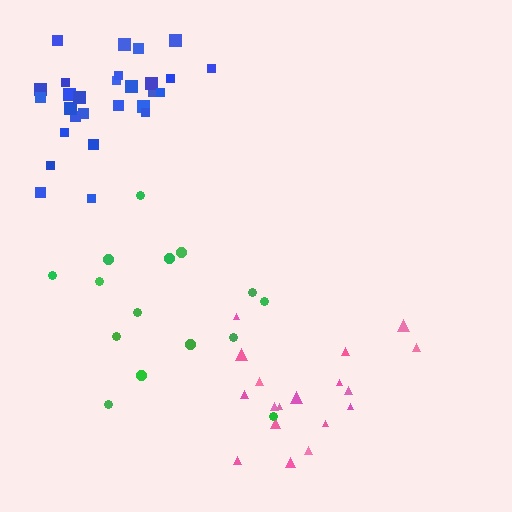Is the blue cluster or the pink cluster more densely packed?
Blue.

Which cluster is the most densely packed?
Blue.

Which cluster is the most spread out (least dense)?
Green.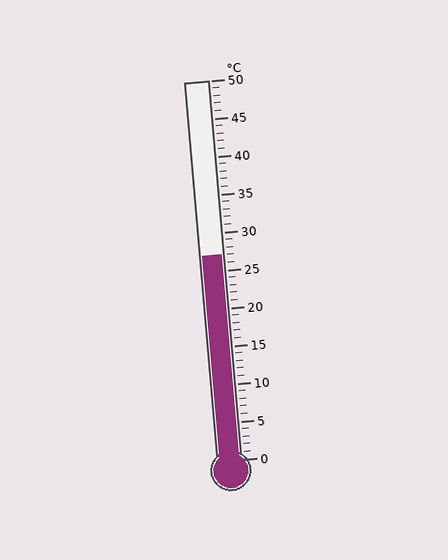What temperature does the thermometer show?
The thermometer shows approximately 27°C.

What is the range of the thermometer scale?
The thermometer scale ranges from 0°C to 50°C.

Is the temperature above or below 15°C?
The temperature is above 15°C.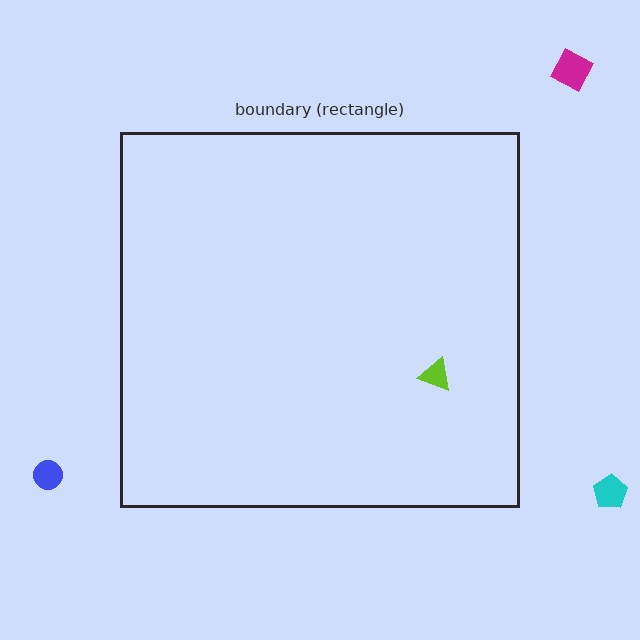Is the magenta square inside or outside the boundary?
Outside.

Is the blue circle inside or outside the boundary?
Outside.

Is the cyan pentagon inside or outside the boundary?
Outside.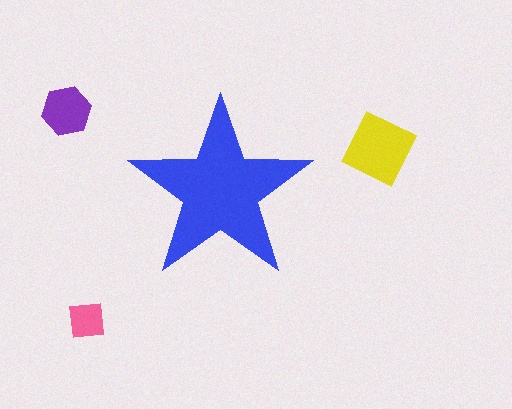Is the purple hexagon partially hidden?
No, the purple hexagon is fully visible.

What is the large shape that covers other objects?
A blue star.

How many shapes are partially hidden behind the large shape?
0 shapes are partially hidden.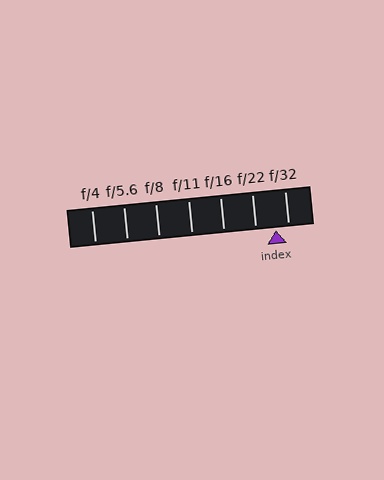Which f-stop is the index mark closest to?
The index mark is closest to f/32.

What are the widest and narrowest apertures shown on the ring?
The widest aperture shown is f/4 and the narrowest is f/32.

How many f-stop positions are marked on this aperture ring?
There are 7 f-stop positions marked.